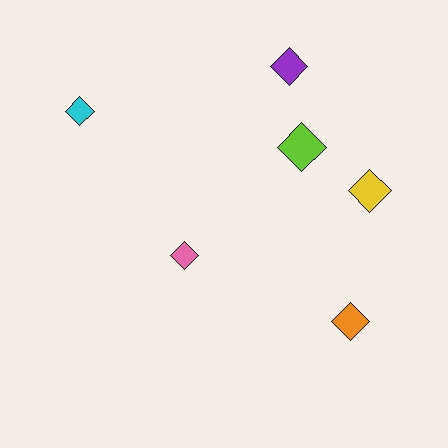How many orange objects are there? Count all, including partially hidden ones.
There is 1 orange object.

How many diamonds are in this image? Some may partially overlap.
There are 6 diamonds.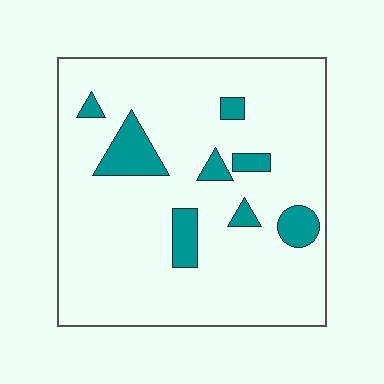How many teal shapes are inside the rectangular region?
8.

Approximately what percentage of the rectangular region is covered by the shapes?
Approximately 10%.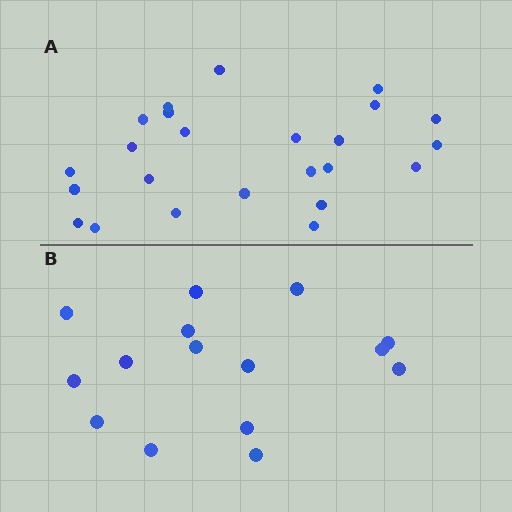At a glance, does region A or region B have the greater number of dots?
Region A (the top region) has more dots.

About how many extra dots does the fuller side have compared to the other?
Region A has roughly 8 or so more dots than region B.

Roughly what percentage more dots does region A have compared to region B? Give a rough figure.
About 60% more.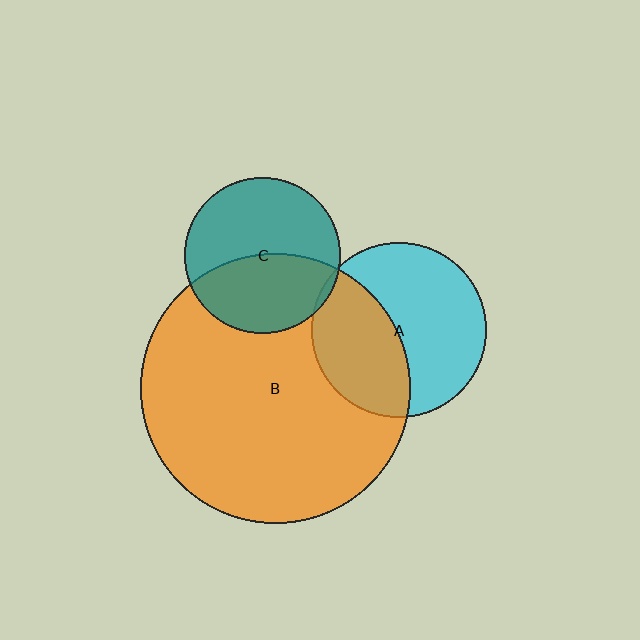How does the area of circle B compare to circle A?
Approximately 2.4 times.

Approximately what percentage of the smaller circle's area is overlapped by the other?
Approximately 40%.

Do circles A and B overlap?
Yes.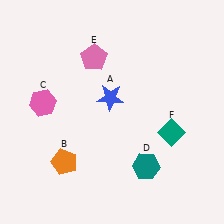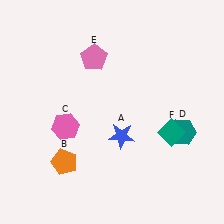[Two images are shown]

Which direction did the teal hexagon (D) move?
The teal hexagon (D) moved right.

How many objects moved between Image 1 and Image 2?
3 objects moved between the two images.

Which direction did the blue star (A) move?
The blue star (A) moved down.